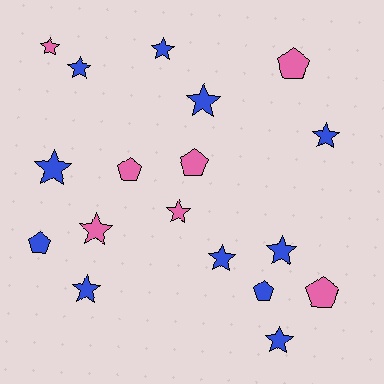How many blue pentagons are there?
There are 2 blue pentagons.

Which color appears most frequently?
Blue, with 11 objects.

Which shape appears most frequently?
Star, with 12 objects.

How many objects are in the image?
There are 18 objects.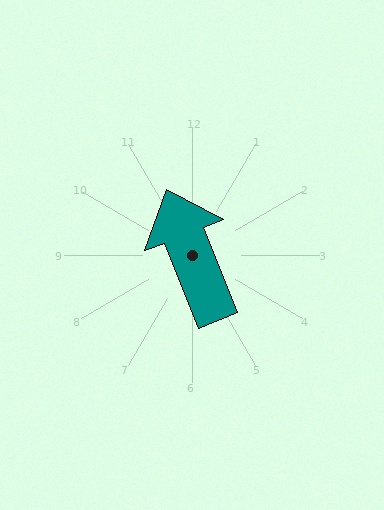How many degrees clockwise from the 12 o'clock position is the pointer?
Approximately 338 degrees.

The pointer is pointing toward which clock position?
Roughly 11 o'clock.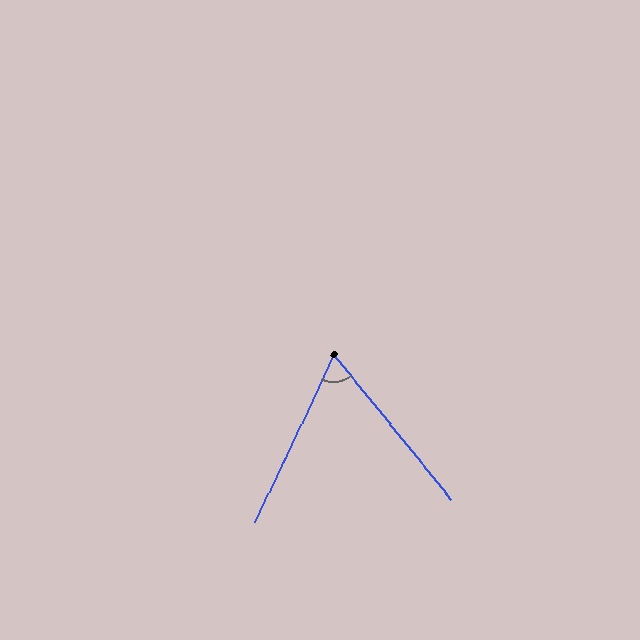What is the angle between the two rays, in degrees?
Approximately 64 degrees.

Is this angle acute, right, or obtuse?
It is acute.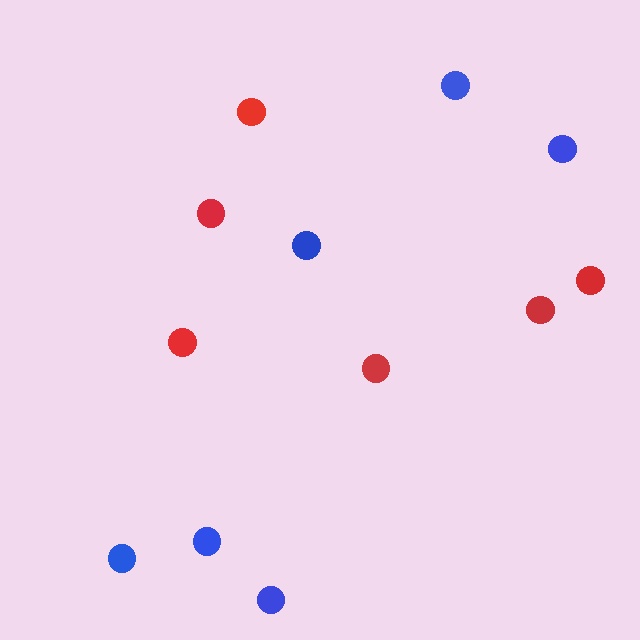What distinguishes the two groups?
There are 2 groups: one group of blue circles (6) and one group of red circles (6).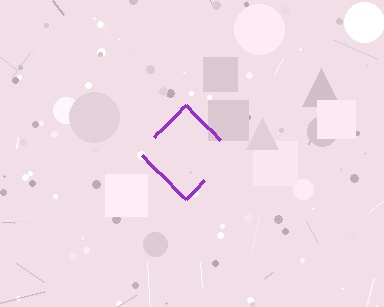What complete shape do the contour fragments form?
The contour fragments form a diamond.